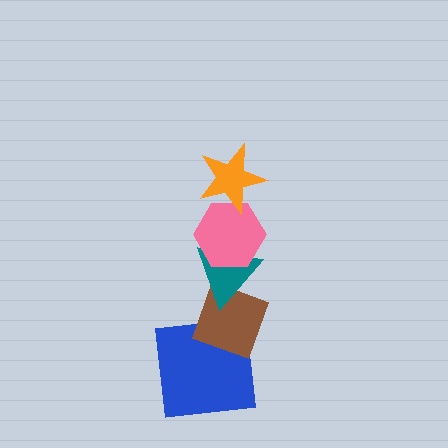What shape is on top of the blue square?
The brown diamond is on top of the blue square.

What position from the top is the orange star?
The orange star is 1st from the top.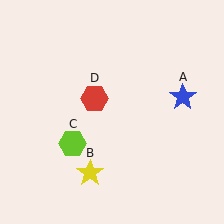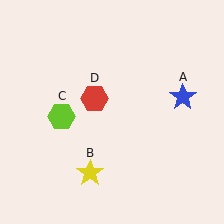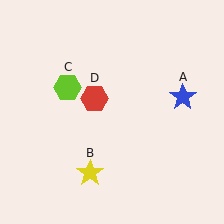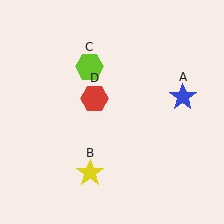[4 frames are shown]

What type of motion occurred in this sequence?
The lime hexagon (object C) rotated clockwise around the center of the scene.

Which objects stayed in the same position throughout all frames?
Blue star (object A) and yellow star (object B) and red hexagon (object D) remained stationary.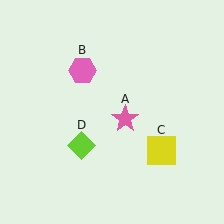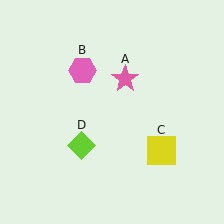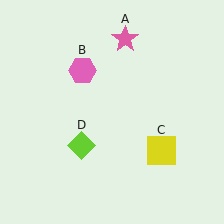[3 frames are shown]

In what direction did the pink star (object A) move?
The pink star (object A) moved up.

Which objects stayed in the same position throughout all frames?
Pink hexagon (object B) and yellow square (object C) and lime diamond (object D) remained stationary.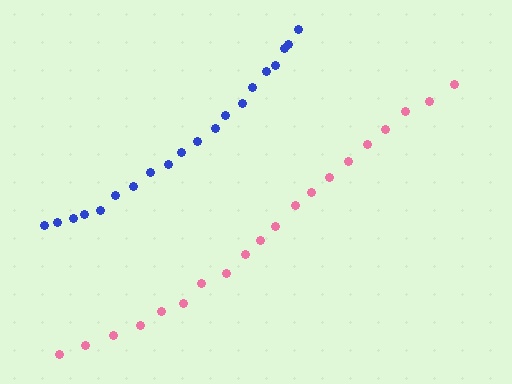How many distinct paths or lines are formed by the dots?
There are 2 distinct paths.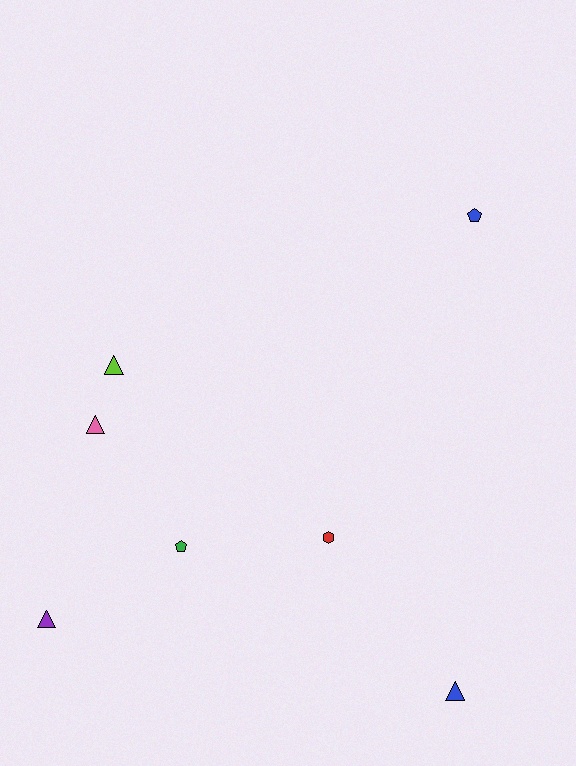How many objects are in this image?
There are 7 objects.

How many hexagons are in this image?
There is 1 hexagon.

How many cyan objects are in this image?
There are no cyan objects.